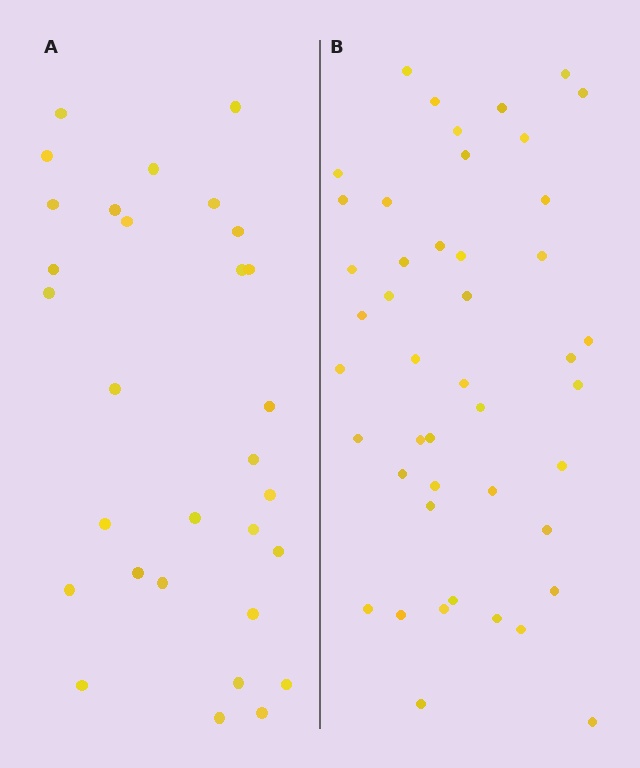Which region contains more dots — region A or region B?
Region B (the right region) has more dots.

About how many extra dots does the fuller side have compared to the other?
Region B has approximately 15 more dots than region A.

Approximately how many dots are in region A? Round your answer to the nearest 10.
About 30 dots.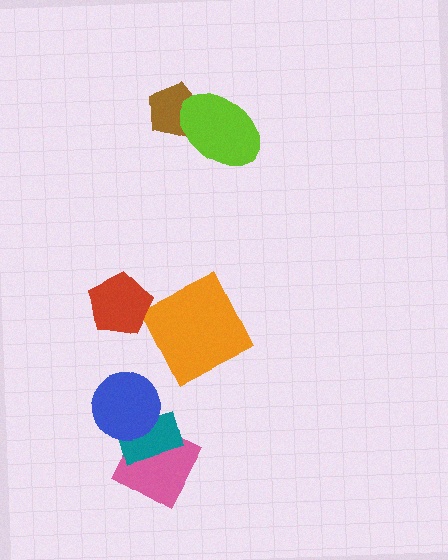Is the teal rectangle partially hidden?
Yes, it is partially covered by another shape.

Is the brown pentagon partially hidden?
Yes, it is partially covered by another shape.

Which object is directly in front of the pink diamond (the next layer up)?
The teal rectangle is directly in front of the pink diamond.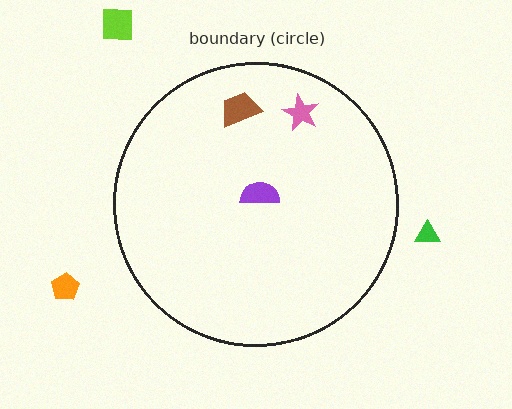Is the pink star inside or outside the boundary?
Inside.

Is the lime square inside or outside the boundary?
Outside.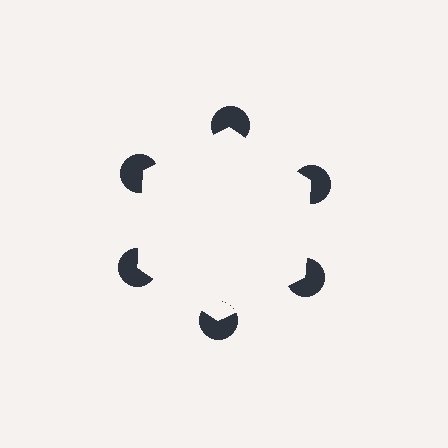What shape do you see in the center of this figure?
An illusory hexagon — its edges are inferred from the aligned wedge cuts in the pac-man discs, not physically drawn.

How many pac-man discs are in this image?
There are 6 — one at each vertex of the illusory hexagon.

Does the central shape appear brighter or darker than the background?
It typically appears slightly brighter than the background, even though no actual brightness change is drawn.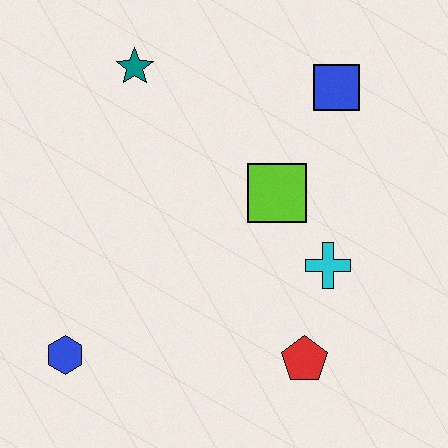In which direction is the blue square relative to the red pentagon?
The blue square is above the red pentagon.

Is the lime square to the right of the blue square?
No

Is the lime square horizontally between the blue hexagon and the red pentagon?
Yes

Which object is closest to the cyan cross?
The lime square is closest to the cyan cross.